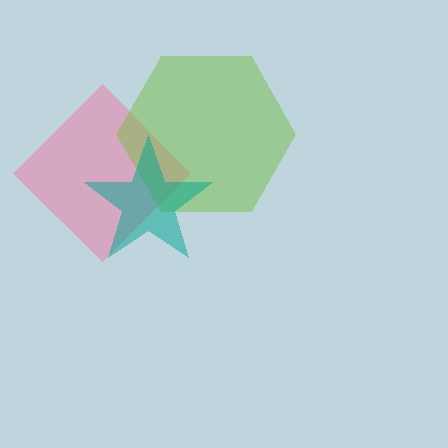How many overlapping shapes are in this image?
There are 3 overlapping shapes in the image.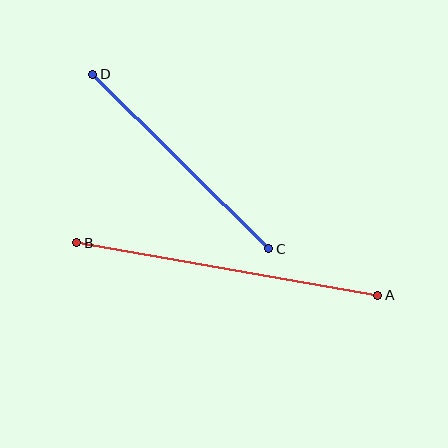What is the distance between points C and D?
The distance is approximately 248 pixels.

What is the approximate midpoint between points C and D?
The midpoint is at approximately (181, 161) pixels.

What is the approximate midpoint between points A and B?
The midpoint is at approximately (227, 269) pixels.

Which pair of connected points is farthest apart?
Points A and B are farthest apart.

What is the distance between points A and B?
The distance is approximately 306 pixels.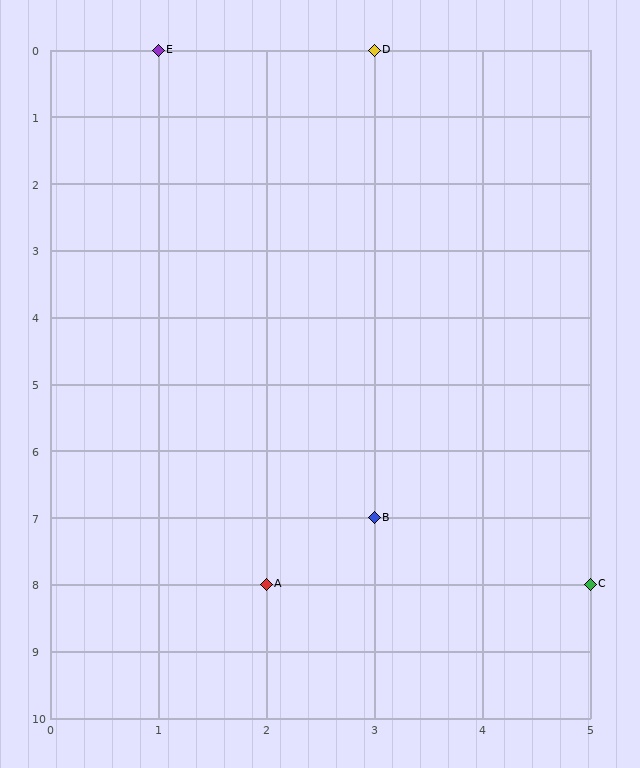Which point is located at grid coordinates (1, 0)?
Point E is at (1, 0).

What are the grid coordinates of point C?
Point C is at grid coordinates (5, 8).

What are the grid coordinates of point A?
Point A is at grid coordinates (2, 8).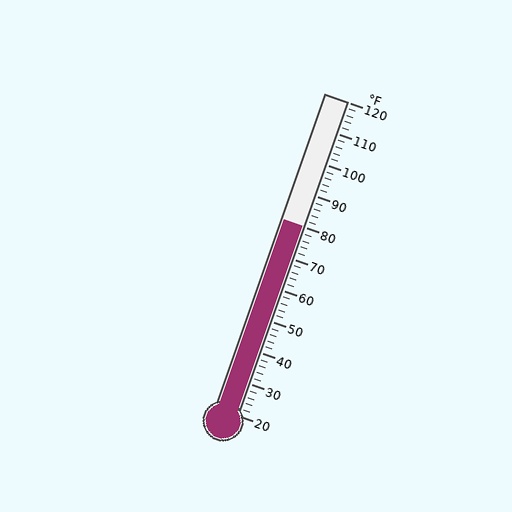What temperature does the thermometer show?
The thermometer shows approximately 80°F.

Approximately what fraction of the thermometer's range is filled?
The thermometer is filled to approximately 60% of its range.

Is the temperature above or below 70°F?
The temperature is above 70°F.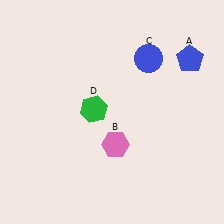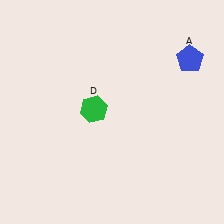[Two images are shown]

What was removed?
The pink hexagon (B), the blue circle (C) were removed in Image 2.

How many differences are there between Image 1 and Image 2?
There are 2 differences between the two images.